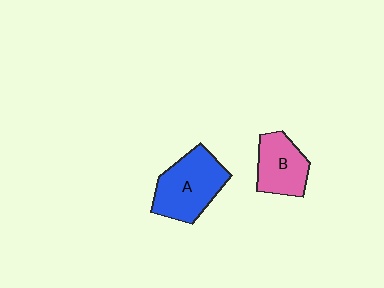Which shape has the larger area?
Shape A (blue).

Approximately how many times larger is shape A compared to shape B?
Approximately 1.4 times.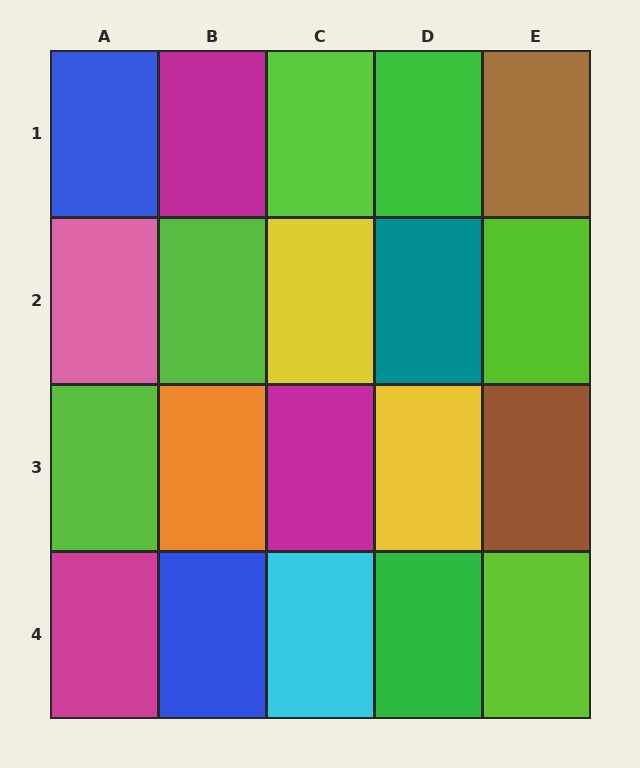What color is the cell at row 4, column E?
Lime.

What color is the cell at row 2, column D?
Teal.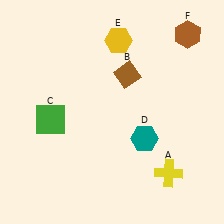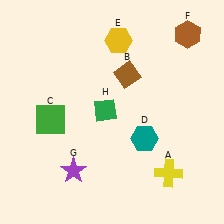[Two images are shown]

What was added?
A purple star (G), a green diamond (H) were added in Image 2.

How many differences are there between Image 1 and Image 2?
There are 2 differences between the two images.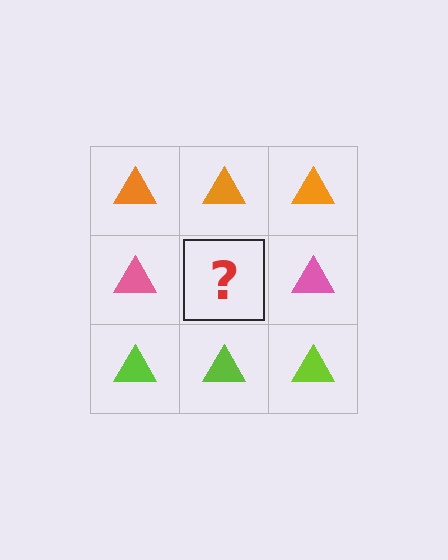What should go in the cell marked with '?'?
The missing cell should contain a pink triangle.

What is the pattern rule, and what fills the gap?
The rule is that each row has a consistent color. The gap should be filled with a pink triangle.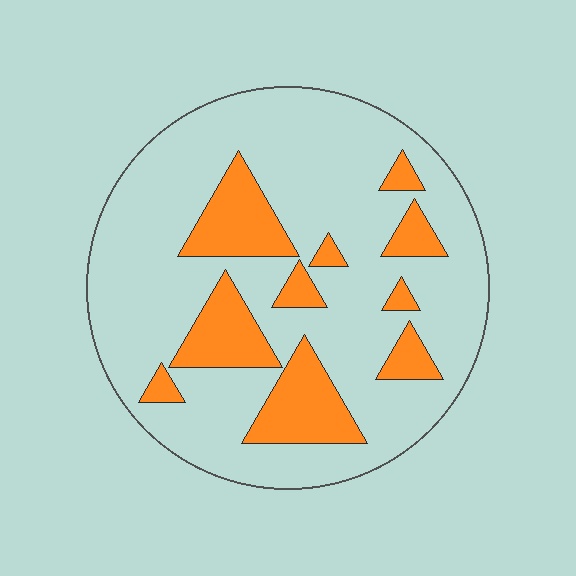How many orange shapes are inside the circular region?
10.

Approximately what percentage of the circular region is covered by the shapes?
Approximately 20%.